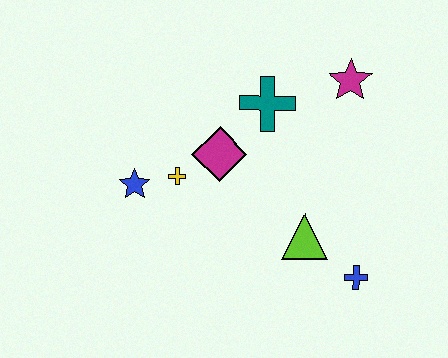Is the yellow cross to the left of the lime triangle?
Yes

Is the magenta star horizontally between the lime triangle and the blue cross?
Yes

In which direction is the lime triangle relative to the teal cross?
The lime triangle is below the teal cross.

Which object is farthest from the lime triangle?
The blue star is farthest from the lime triangle.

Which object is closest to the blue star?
The yellow cross is closest to the blue star.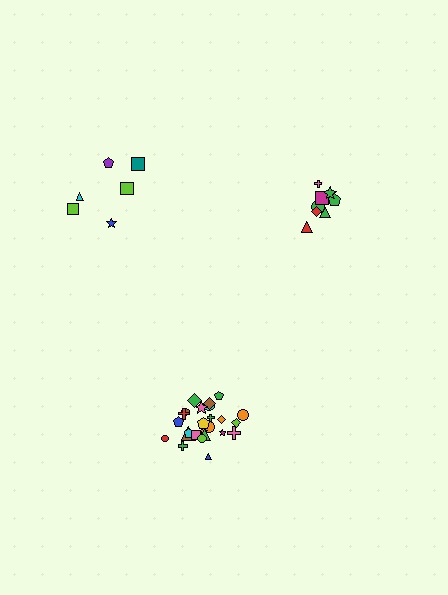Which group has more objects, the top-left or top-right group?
The top-right group.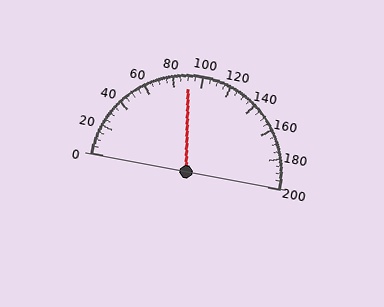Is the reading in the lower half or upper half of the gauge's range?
The reading is in the lower half of the range (0 to 200).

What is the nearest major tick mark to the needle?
The nearest major tick mark is 80.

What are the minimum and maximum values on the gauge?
The gauge ranges from 0 to 200.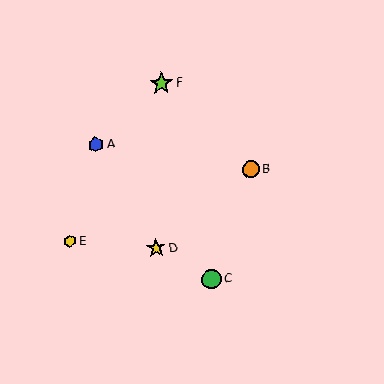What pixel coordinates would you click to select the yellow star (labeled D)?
Click at (156, 248) to select the yellow star D.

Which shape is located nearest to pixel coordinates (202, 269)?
The green circle (labeled C) at (211, 279) is nearest to that location.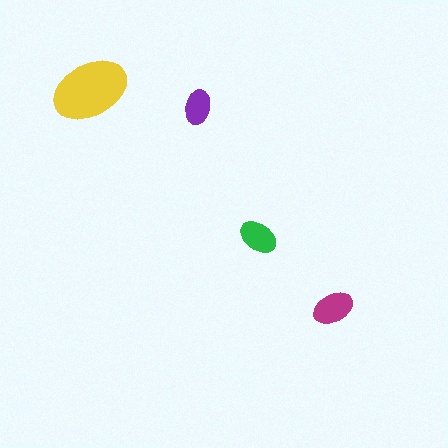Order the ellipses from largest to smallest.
the yellow one, the magenta one, the green one, the purple one.